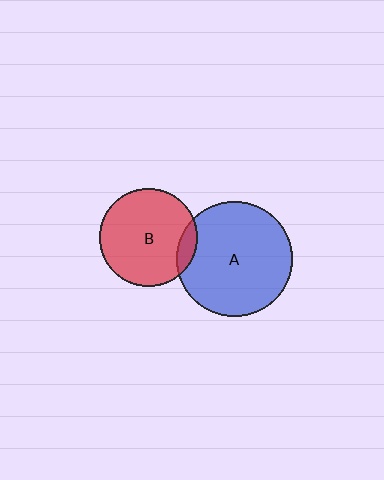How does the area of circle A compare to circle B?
Approximately 1.4 times.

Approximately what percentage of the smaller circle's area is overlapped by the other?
Approximately 10%.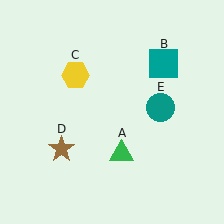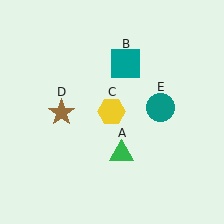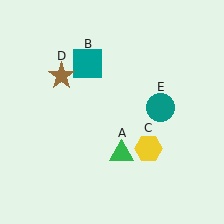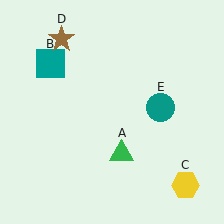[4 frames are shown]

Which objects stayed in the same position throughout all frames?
Green triangle (object A) and teal circle (object E) remained stationary.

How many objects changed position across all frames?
3 objects changed position: teal square (object B), yellow hexagon (object C), brown star (object D).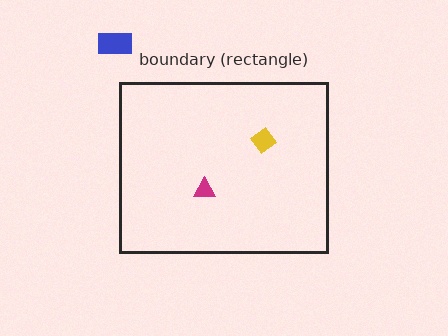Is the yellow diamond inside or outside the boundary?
Inside.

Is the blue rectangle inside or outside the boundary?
Outside.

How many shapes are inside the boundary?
2 inside, 1 outside.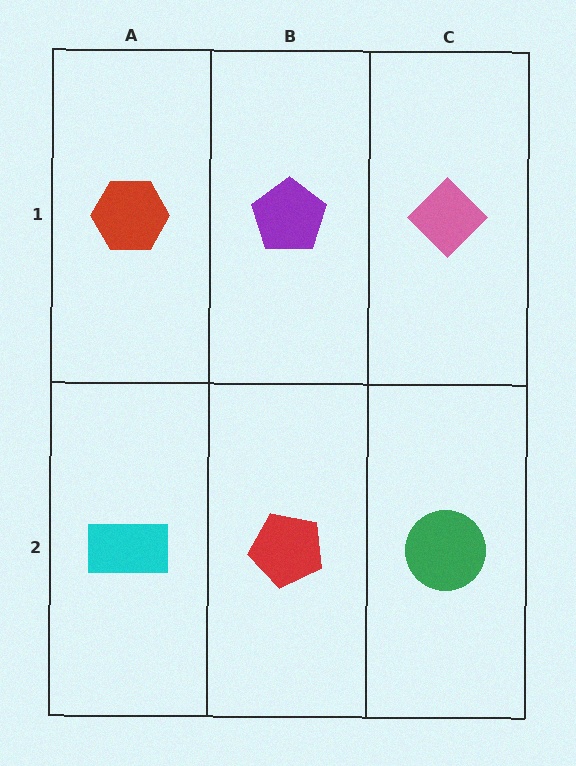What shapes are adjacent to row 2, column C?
A pink diamond (row 1, column C), a red pentagon (row 2, column B).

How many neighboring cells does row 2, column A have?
2.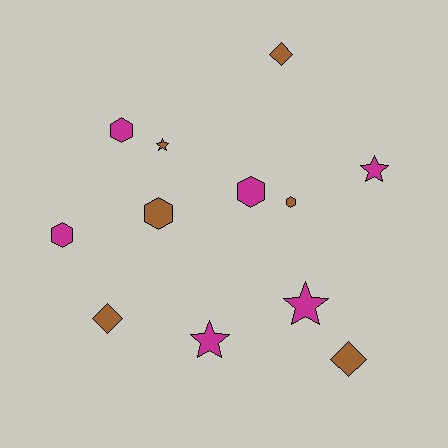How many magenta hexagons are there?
There are 3 magenta hexagons.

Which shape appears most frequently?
Hexagon, with 5 objects.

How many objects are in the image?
There are 12 objects.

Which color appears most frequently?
Brown, with 6 objects.